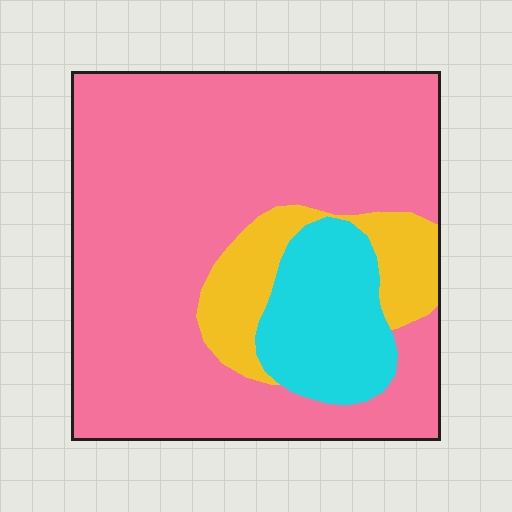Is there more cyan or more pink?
Pink.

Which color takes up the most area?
Pink, at roughly 75%.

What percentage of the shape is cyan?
Cyan covers about 15% of the shape.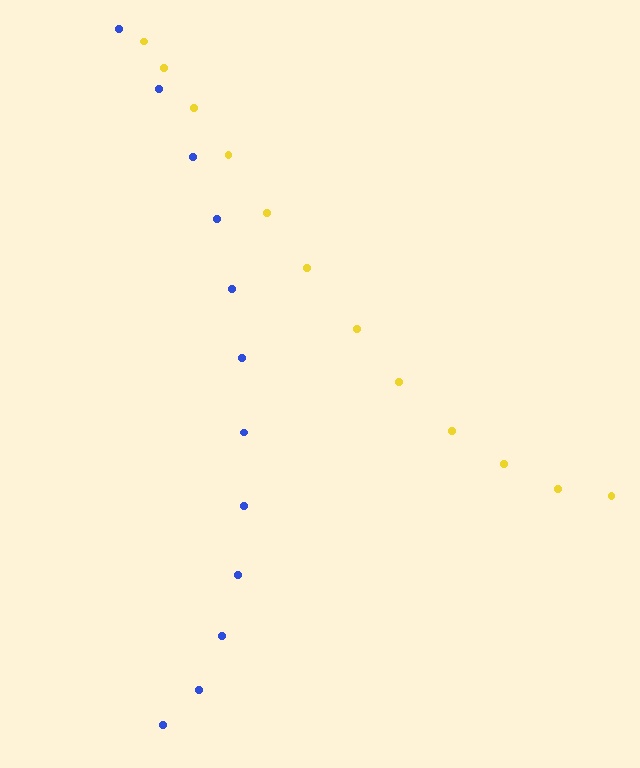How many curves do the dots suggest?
There are 2 distinct paths.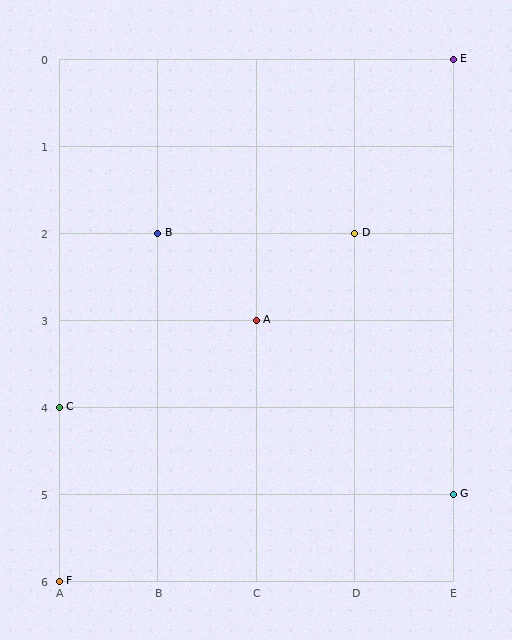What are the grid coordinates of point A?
Point A is at grid coordinates (C, 3).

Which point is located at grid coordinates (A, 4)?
Point C is at (A, 4).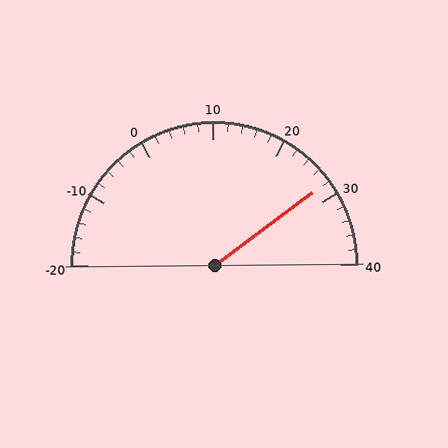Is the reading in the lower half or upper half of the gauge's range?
The reading is in the upper half of the range (-20 to 40).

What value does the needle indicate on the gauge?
The needle indicates approximately 28.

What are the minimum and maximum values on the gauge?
The gauge ranges from -20 to 40.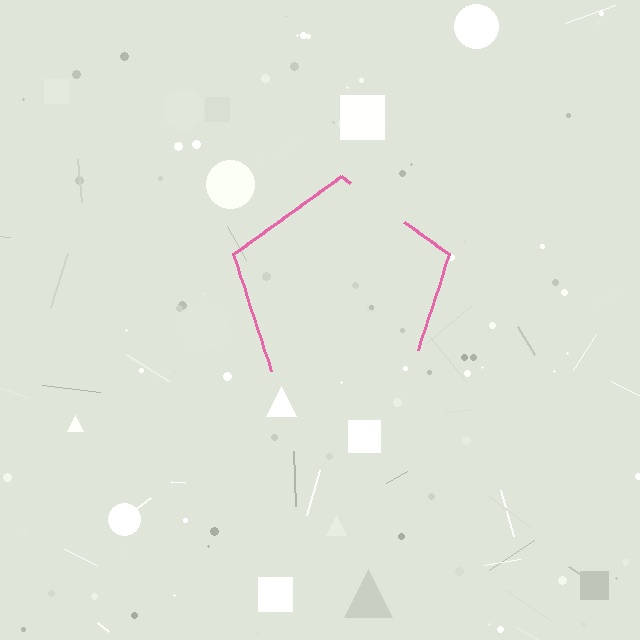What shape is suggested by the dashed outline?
The dashed outline suggests a pentagon.